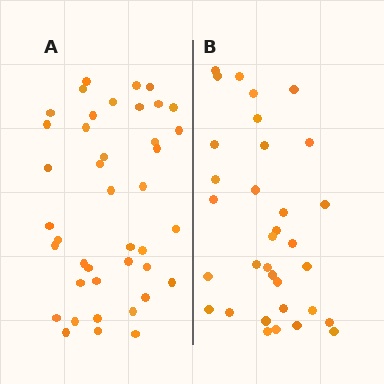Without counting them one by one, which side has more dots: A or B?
Region A (the left region) has more dots.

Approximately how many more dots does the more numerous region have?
Region A has roughly 8 or so more dots than region B.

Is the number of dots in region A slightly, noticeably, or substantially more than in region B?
Region A has only slightly more — the two regions are fairly close. The ratio is roughly 1.2 to 1.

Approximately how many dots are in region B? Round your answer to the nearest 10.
About 30 dots. (The exact count is 33, which rounds to 30.)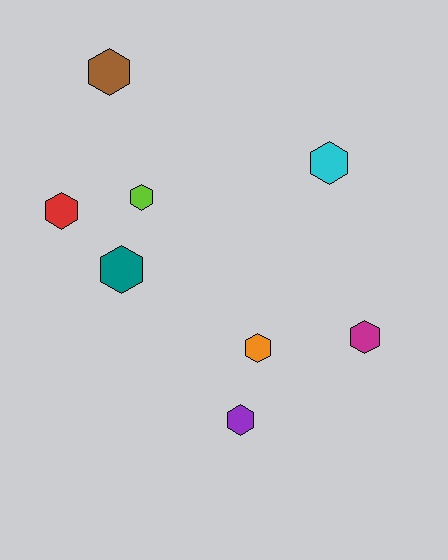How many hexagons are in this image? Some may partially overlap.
There are 8 hexagons.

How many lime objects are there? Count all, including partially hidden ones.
There is 1 lime object.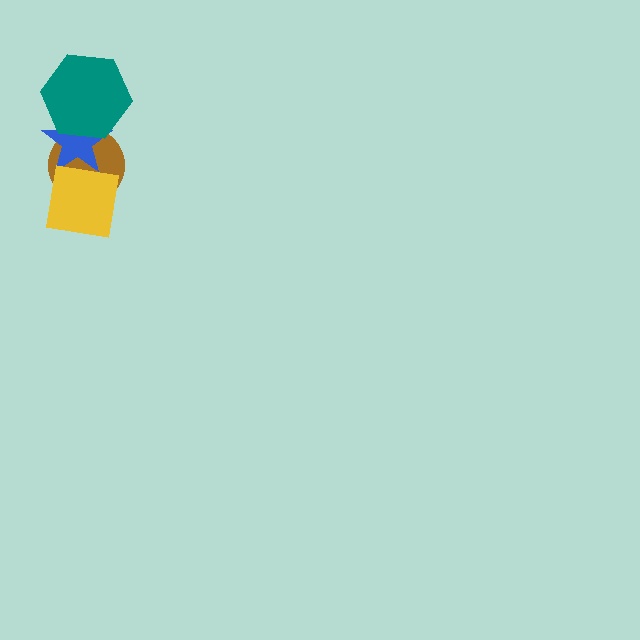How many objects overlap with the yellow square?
2 objects overlap with the yellow square.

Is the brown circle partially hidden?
Yes, it is partially covered by another shape.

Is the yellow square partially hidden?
No, no other shape covers it.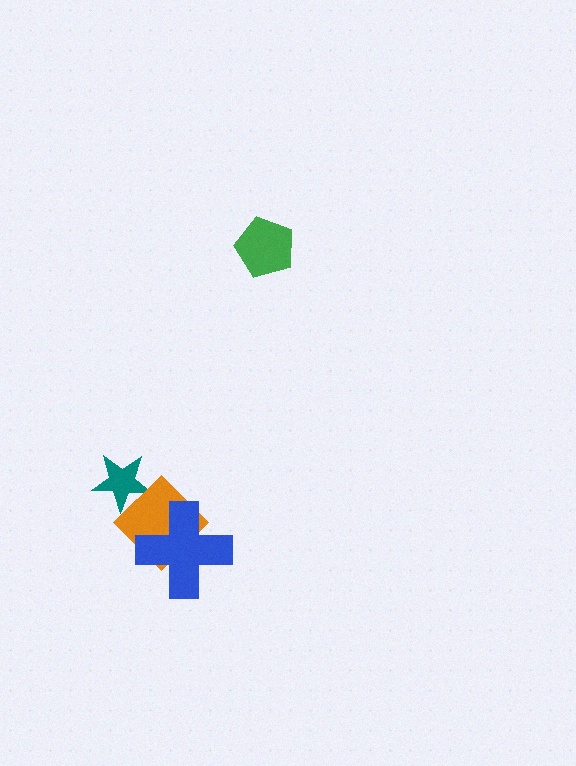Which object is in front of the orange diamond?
The blue cross is in front of the orange diamond.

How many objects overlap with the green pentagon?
0 objects overlap with the green pentagon.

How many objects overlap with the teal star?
1 object overlaps with the teal star.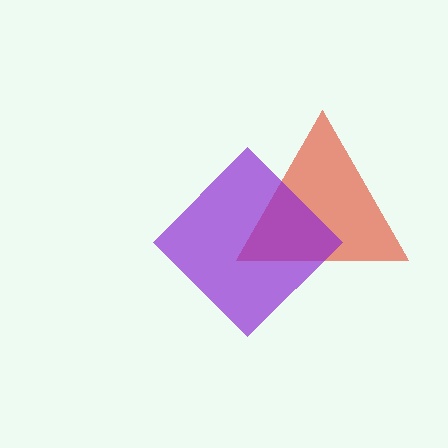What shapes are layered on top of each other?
The layered shapes are: a red triangle, a purple diamond.